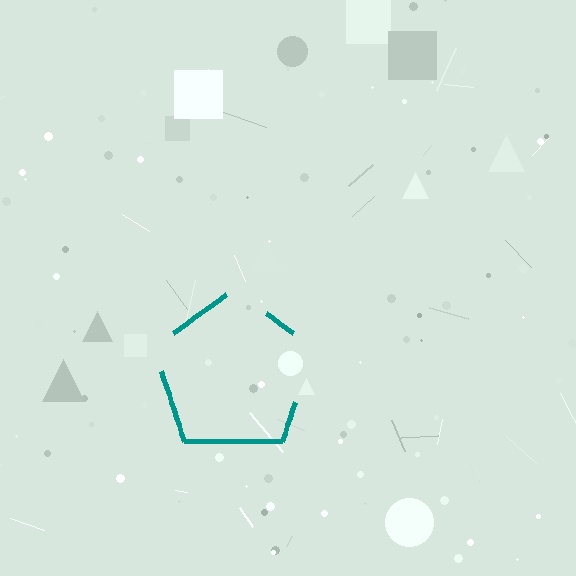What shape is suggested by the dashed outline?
The dashed outline suggests a pentagon.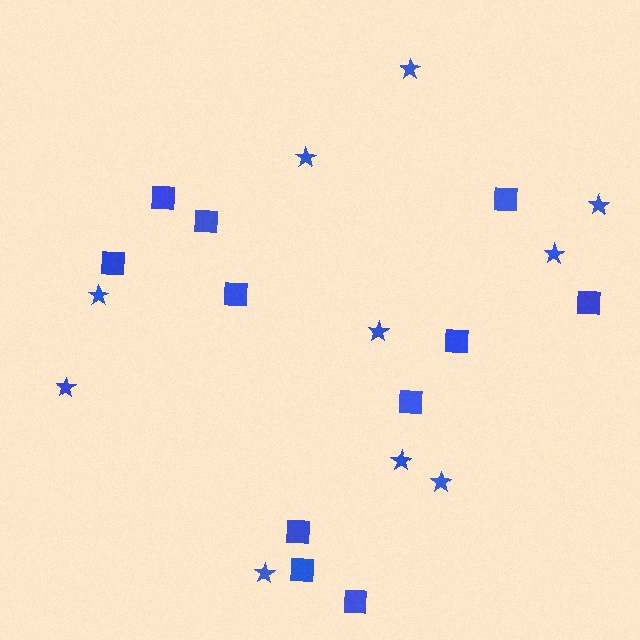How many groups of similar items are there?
There are 2 groups: one group of squares (11) and one group of stars (10).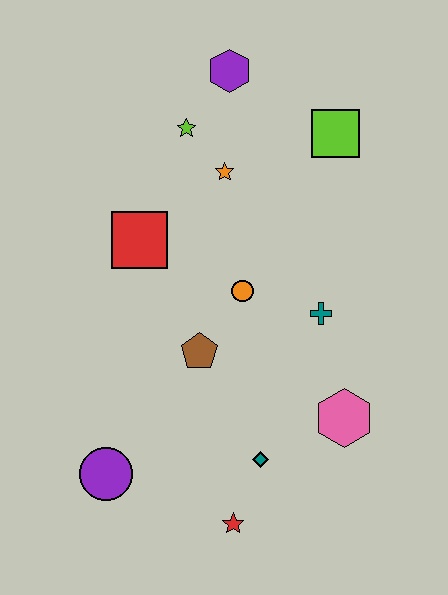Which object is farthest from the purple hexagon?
The red star is farthest from the purple hexagon.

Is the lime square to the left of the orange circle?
No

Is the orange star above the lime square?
No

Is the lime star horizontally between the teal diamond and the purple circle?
Yes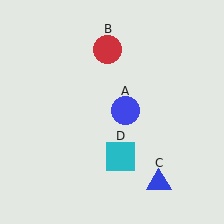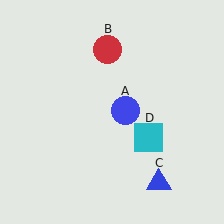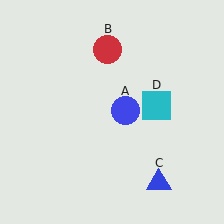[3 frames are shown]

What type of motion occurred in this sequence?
The cyan square (object D) rotated counterclockwise around the center of the scene.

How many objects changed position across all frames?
1 object changed position: cyan square (object D).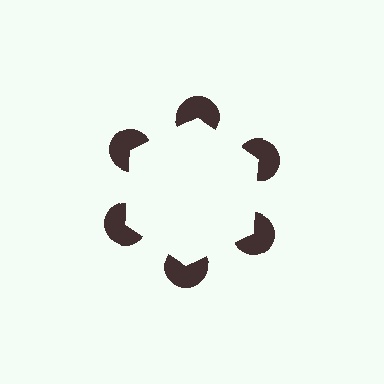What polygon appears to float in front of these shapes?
An illusory hexagon — its edges are inferred from the aligned wedge cuts in the pac-man discs, not physically drawn.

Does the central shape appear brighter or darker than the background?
It typically appears slightly brighter than the background, even though no actual brightness change is drawn.